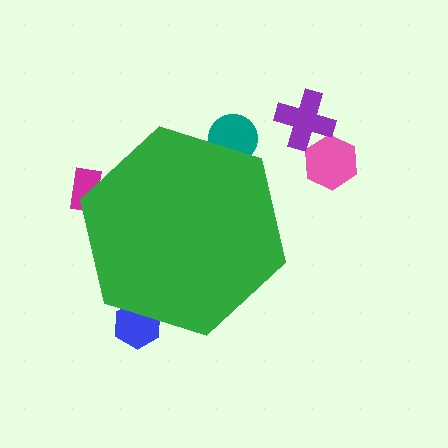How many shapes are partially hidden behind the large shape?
3 shapes are partially hidden.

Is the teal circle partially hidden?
Yes, the teal circle is partially hidden behind the green hexagon.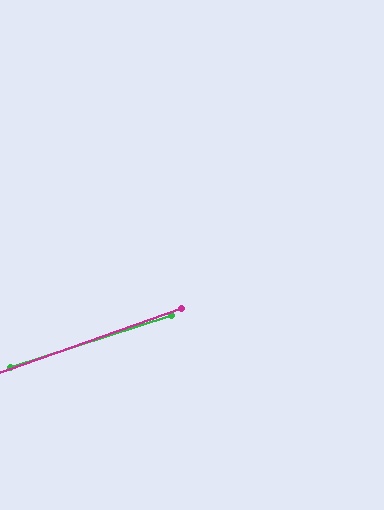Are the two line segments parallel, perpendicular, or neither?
Parallel — their directions differ by only 1.5°.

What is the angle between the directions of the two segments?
Approximately 2 degrees.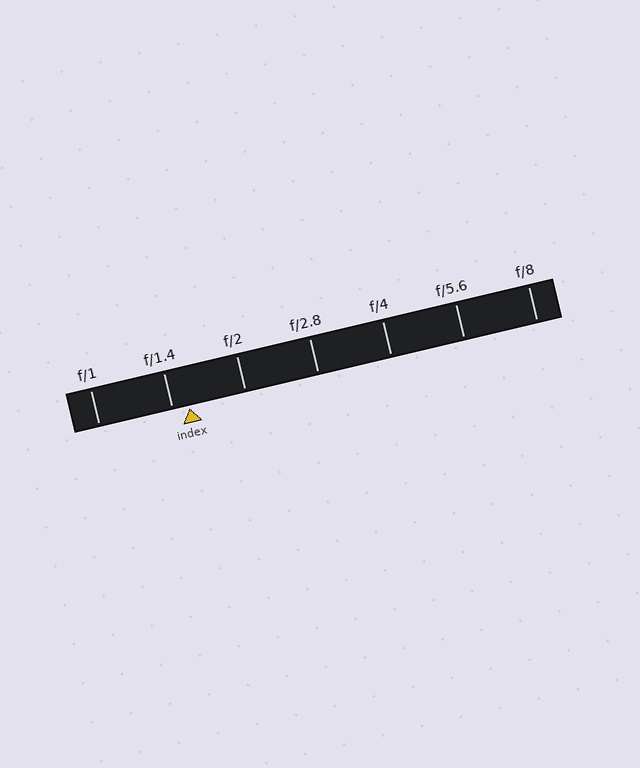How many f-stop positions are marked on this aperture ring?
There are 7 f-stop positions marked.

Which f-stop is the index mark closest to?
The index mark is closest to f/1.4.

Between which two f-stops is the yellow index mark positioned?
The index mark is between f/1.4 and f/2.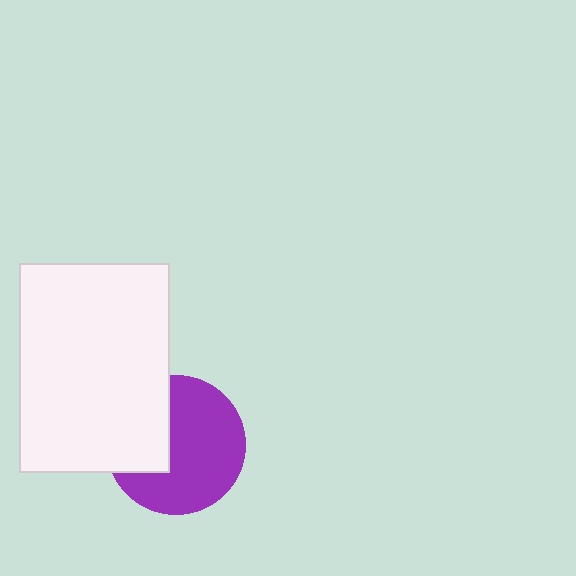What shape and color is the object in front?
The object in front is a white rectangle.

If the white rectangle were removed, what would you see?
You would see the complete purple circle.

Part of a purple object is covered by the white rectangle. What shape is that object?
It is a circle.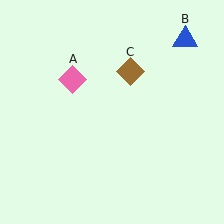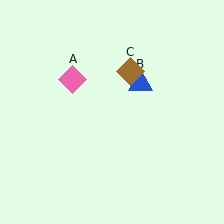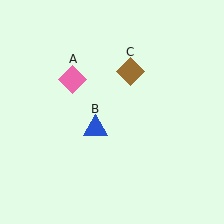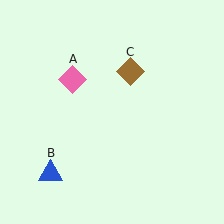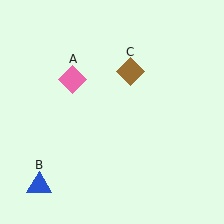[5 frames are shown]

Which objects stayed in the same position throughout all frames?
Pink diamond (object A) and brown diamond (object C) remained stationary.